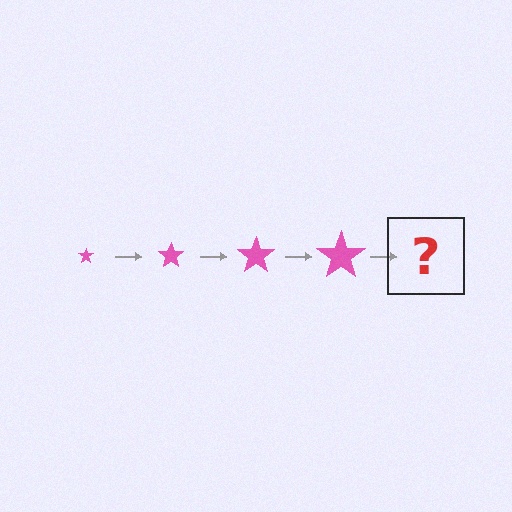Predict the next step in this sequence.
The next step is a pink star, larger than the previous one.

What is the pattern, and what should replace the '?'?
The pattern is that the star gets progressively larger each step. The '?' should be a pink star, larger than the previous one.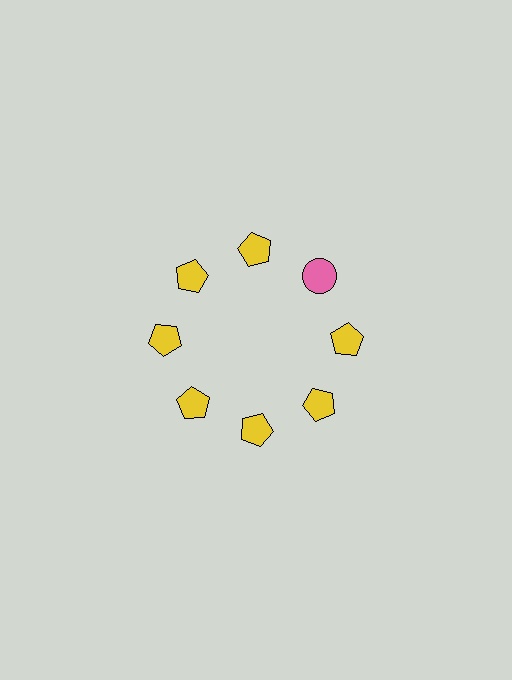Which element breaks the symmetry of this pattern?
The pink circle at roughly the 2 o'clock position breaks the symmetry. All other shapes are yellow pentagons.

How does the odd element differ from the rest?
It differs in both color (pink instead of yellow) and shape (circle instead of pentagon).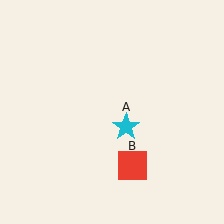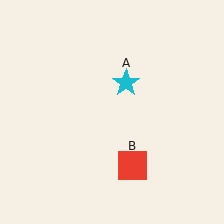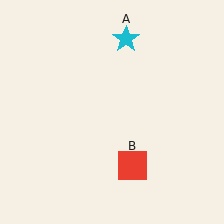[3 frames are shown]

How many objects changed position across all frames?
1 object changed position: cyan star (object A).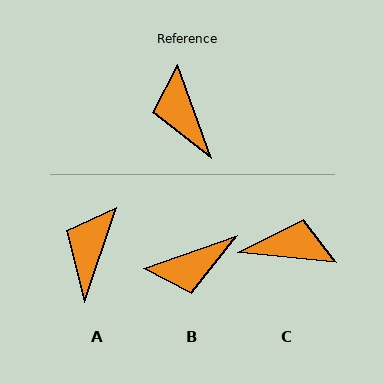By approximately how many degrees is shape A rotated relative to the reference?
Approximately 38 degrees clockwise.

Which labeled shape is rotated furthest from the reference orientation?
C, about 115 degrees away.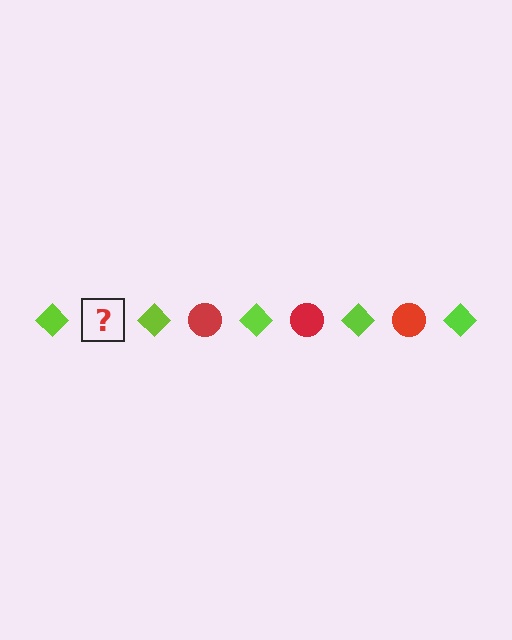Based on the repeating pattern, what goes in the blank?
The blank should be a red circle.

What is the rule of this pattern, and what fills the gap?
The rule is that the pattern alternates between lime diamond and red circle. The gap should be filled with a red circle.